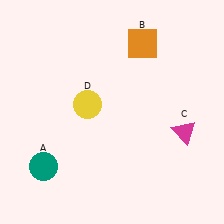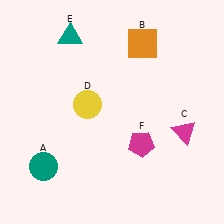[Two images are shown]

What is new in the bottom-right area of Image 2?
A magenta pentagon (F) was added in the bottom-right area of Image 2.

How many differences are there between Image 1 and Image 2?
There are 2 differences between the two images.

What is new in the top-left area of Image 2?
A teal triangle (E) was added in the top-left area of Image 2.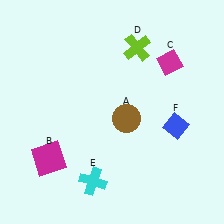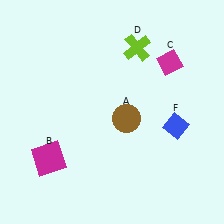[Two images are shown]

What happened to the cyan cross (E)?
The cyan cross (E) was removed in Image 2. It was in the bottom-left area of Image 1.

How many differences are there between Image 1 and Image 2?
There is 1 difference between the two images.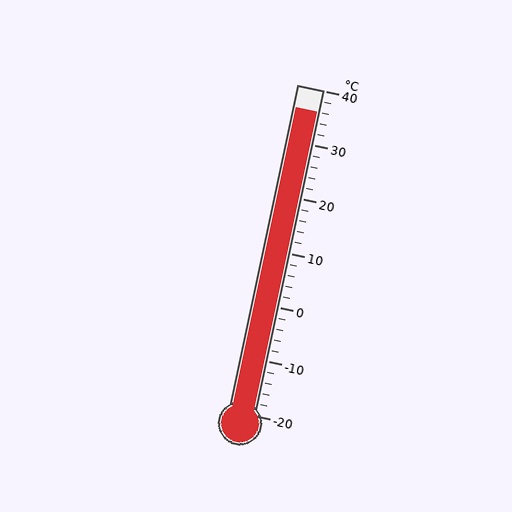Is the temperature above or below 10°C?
The temperature is above 10°C.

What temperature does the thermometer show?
The thermometer shows approximately 36°C.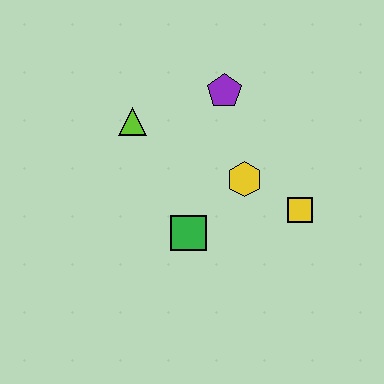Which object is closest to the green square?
The yellow hexagon is closest to the green square.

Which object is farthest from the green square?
The purple pentagon is farthest from the green square.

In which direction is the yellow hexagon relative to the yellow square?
The yellow hexagon is to the left of the yellow square.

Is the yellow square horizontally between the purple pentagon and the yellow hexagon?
No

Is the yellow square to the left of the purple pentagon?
No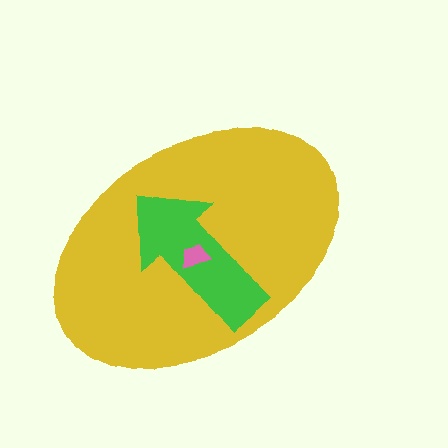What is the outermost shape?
The yellow ellipse.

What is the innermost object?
The pink trapezoid.